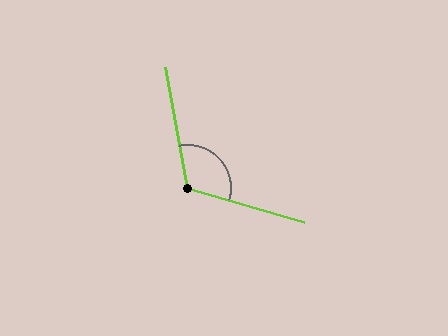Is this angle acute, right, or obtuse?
It is obtuse.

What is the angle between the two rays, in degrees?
Approximately 116 degrees.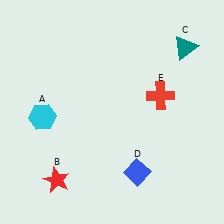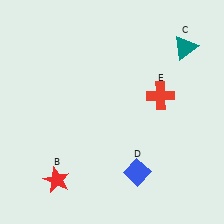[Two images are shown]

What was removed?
The cyan hexagon (A) was removed in Image 2.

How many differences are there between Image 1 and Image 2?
There is 1 difference between the two images.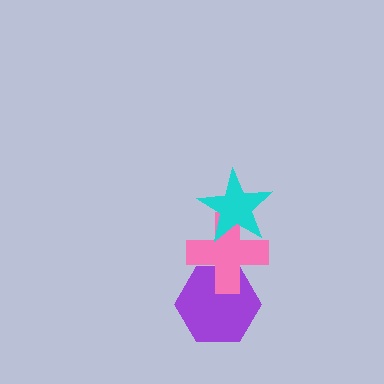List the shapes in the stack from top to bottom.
From top to bottom: the cyan star, the pink cross, the purple hexagon.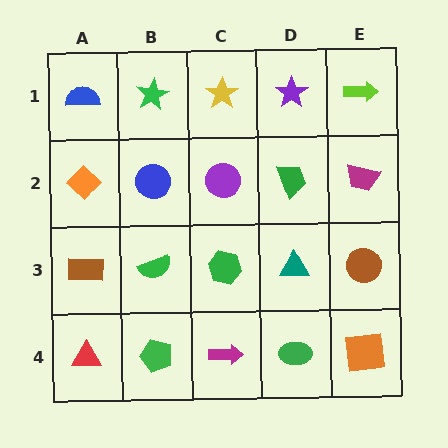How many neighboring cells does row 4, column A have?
2.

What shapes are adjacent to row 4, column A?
A brown rectangle (row 3, column A), a green pentagon (row 4, column B).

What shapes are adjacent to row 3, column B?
A blue circle (row 2, column B), a green pentagon (row 4, column B), a brown rectangle (row 3, column A), a green hexagon (row 3, column C).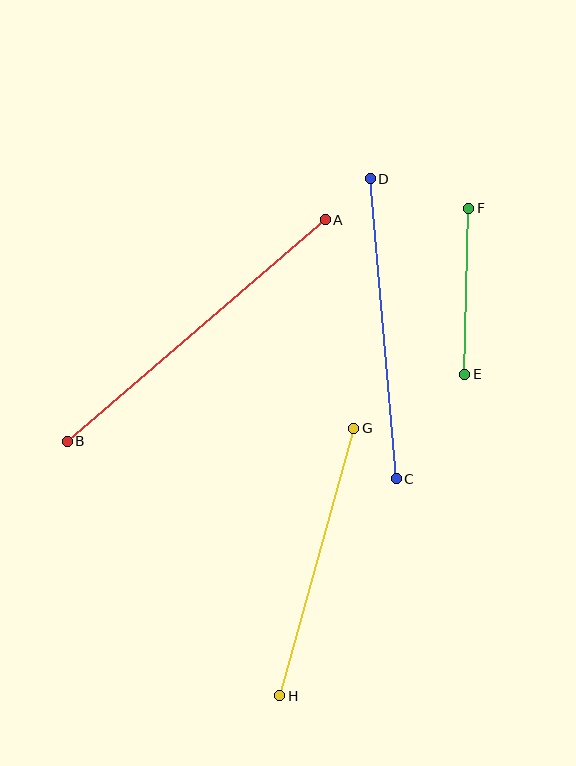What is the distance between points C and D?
The distance is approximately 301 pixels.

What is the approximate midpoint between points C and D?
The midpoint is at approximately (383, 329) pixels.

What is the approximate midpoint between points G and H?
The midpoint is at approximately (317, 562) pixels.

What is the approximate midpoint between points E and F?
The midpoint is at approximately (467, 291) pixels.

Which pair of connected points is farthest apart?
Points A and B are farthest apart.